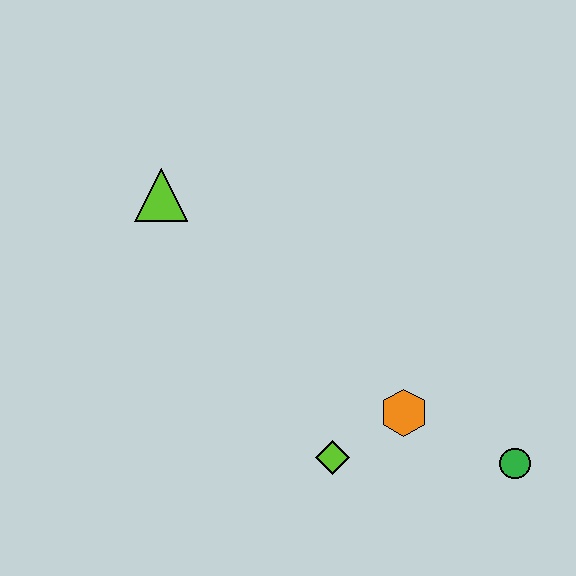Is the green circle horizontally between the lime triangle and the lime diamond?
No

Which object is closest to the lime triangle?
The lime diamond is closest to the lime triangle.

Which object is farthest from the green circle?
The lime triangle is farthest from the green circle.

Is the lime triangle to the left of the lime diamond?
Yes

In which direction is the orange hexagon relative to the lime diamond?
The orange hexagon is to the right of the lime diamond.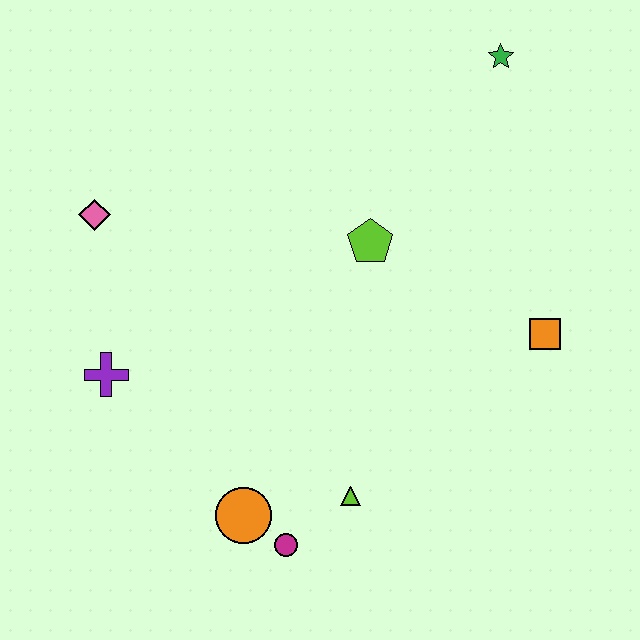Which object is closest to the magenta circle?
The orange circle is closest to the magenta circle.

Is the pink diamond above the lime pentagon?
Yes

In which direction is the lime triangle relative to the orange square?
The lime triangle is to the left of the orange square.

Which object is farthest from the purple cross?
The green star is farthest from the purple cross.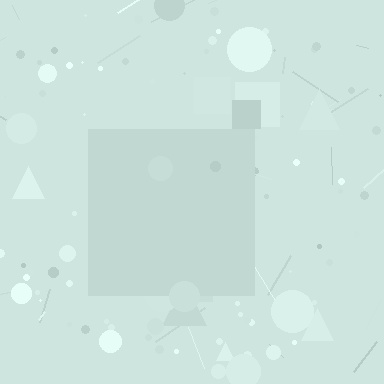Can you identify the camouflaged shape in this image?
The camouflaged shape is a square.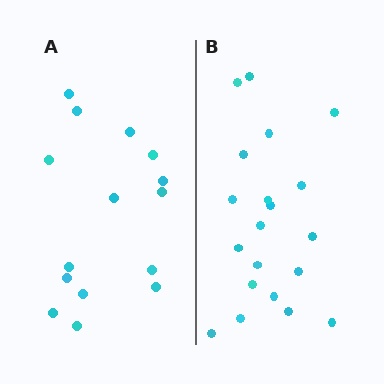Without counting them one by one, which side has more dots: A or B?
Region B (the right region) has more dots.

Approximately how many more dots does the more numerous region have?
Region B has about 5 more dots than region A.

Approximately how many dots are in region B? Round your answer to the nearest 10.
About 20 dots.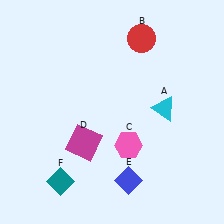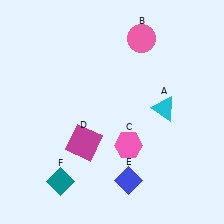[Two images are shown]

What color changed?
The circle (B) changed from red in Image 1 to pink in Image 2.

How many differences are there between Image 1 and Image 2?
There is 1 difference between the two images.